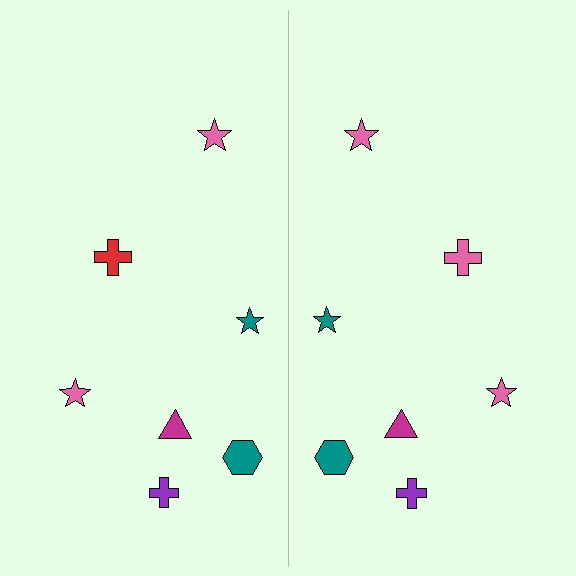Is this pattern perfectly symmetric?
No, the pattern is not perfectly symmetric. The pink cross on the right side breaks the symmetry — its mirror counterpart is red.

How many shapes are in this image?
There are 14 shapes in this image.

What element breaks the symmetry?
The pink cross on the right side breaks the symmetry — its mirror counterpart is red.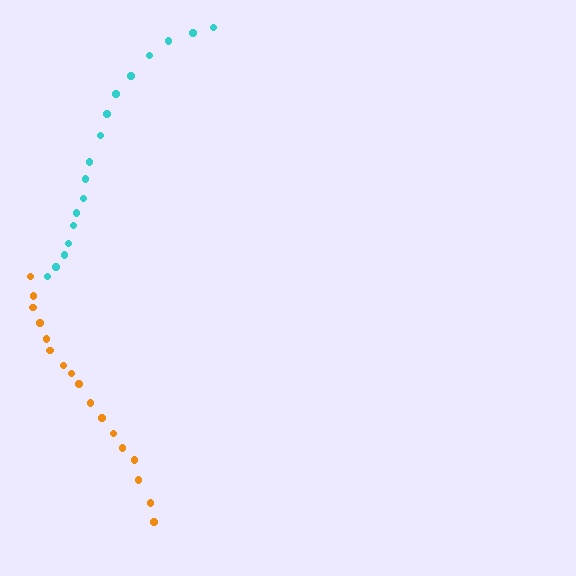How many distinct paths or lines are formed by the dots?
There are 2 distinct paths.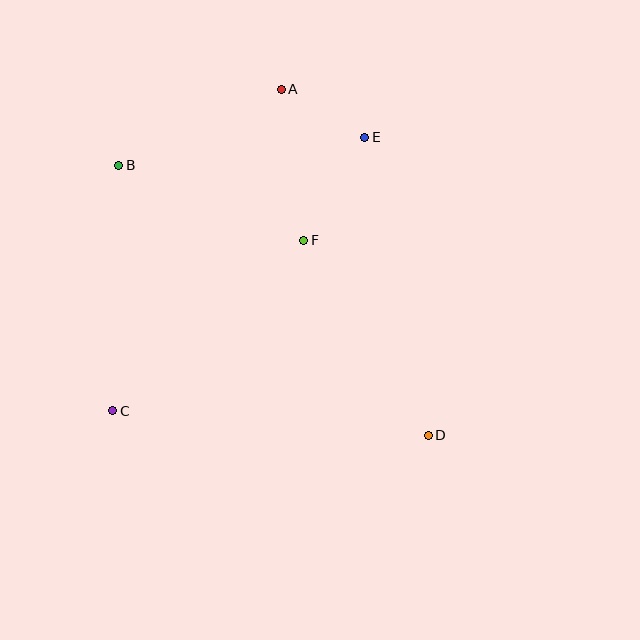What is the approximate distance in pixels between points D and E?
The distance between D and E is approximately 304 pixels.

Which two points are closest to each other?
Points A and E are closest to each other.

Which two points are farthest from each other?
Points B and D are farthest from each other.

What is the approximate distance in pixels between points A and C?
The distance between A and C is approximately 363 pixels.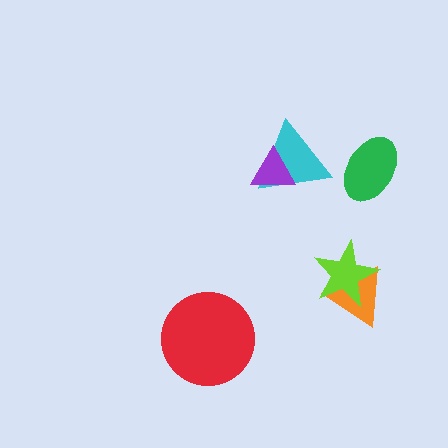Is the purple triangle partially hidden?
No, no other shape covers it.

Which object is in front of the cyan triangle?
The purple triangle is in front of the cyan triangle.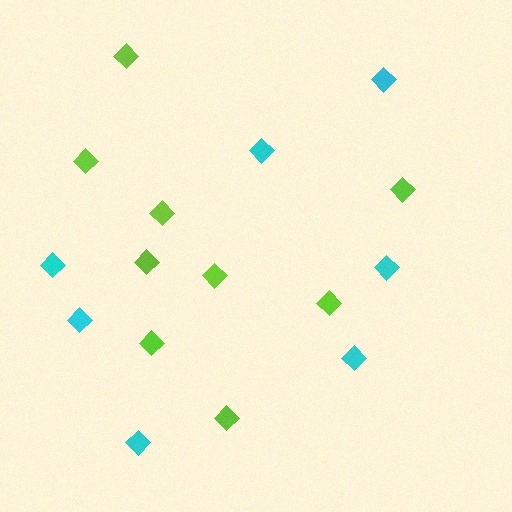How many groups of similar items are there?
There are 2 groups: one group of cyan diamonds (7) and one group of lime diamonds (9).